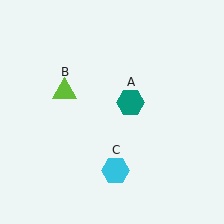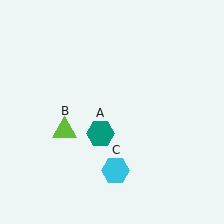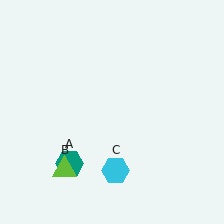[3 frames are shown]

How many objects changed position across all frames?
2 objects changed position: teal hexagon (object A), lime triangle (object B).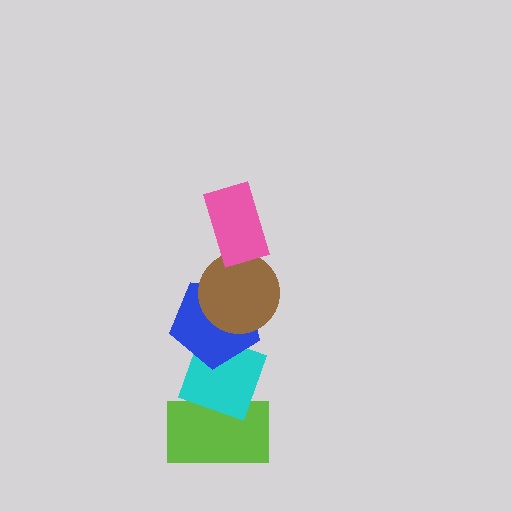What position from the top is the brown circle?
The brown circle is 2nd from the top.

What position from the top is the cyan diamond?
The cyan diamond is 4th from the top.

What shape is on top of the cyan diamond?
The blue pentagon is on top of the cyan diamond.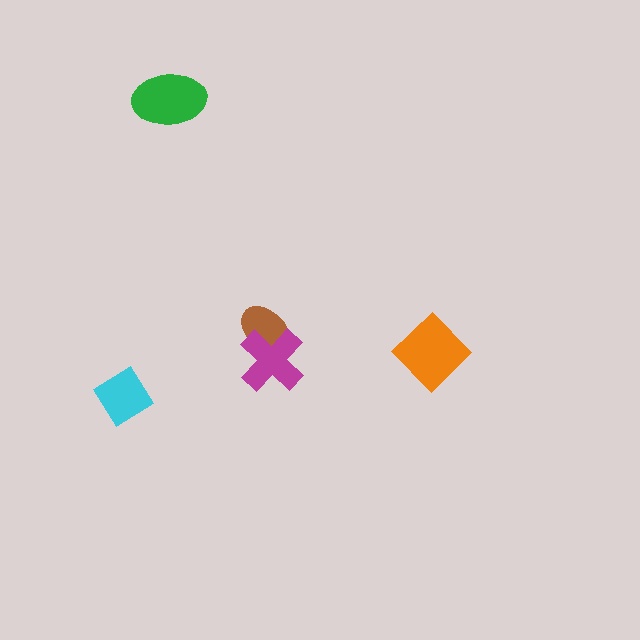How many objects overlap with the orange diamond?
0 objects overlap with the orange diamond.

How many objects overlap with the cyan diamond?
0 objects overlap with the cyan diamond.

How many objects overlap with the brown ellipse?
1 object overlaps with the brown ellipse.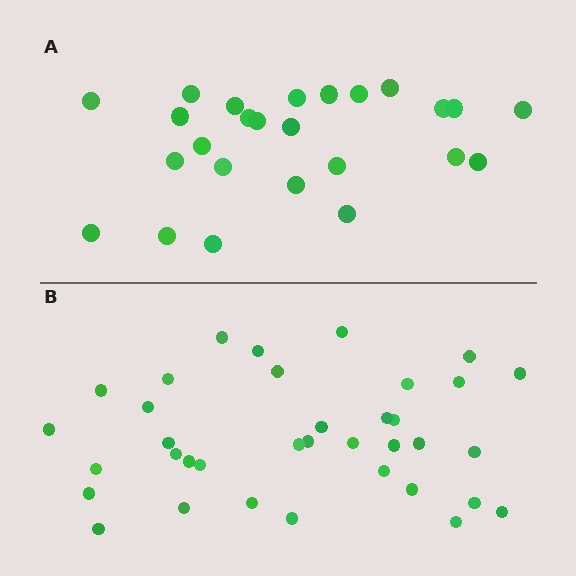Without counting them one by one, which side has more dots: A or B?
Region B (the bottom region) has more dots.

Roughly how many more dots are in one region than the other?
Region B has roughly 12 or so more dots than region A.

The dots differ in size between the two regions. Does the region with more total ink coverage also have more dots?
No. Region A has more total ink coverage because its dots are larger, but region B actually contains more individual dots. Total area can be misleading — the number of items is what matters here.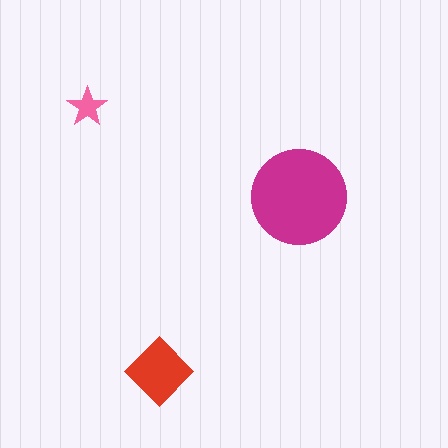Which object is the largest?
The magenta circle.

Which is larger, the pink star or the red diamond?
The red diamond.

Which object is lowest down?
The red diamond is bottommost.